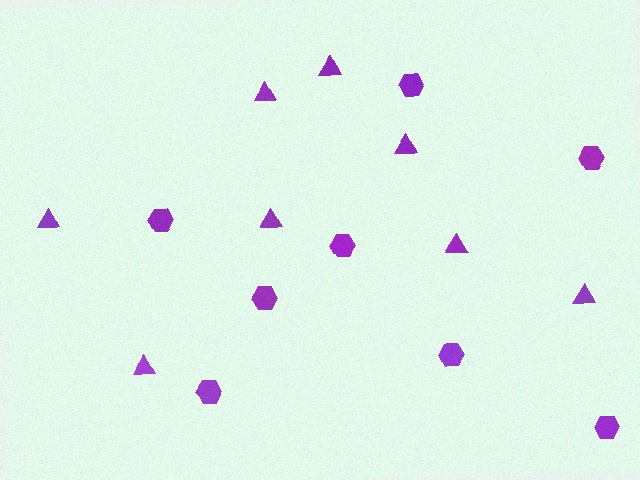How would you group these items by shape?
There are 2 groups: one group of hexagons (8) and one group of triangles (8).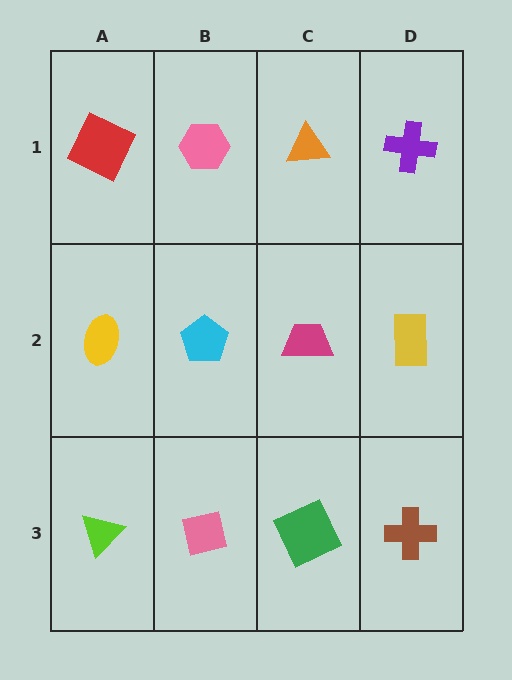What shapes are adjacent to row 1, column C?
A magenta trapezoid (row 2, column C), a pink hexagon (row 1, column B), a purple cross (row 1, column D).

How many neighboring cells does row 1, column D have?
2.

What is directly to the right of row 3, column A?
A pink square.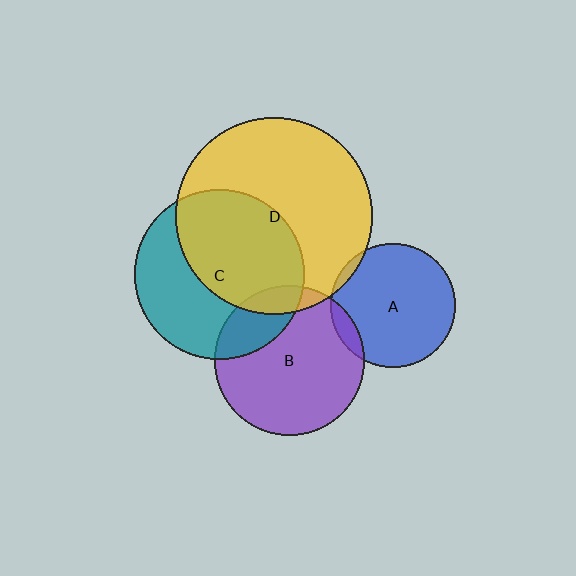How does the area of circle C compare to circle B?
Approximately 1.3 times.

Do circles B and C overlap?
Yes.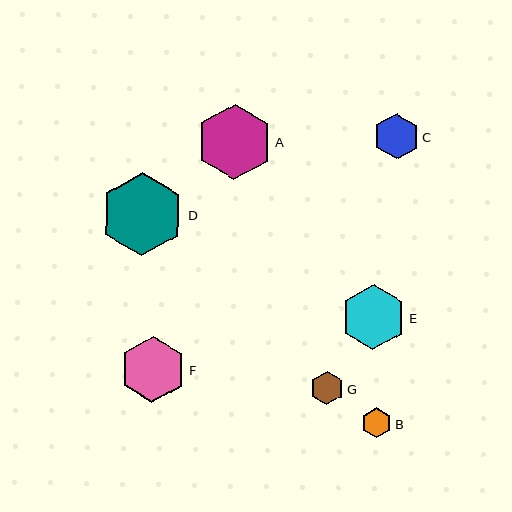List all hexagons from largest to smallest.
From largest to smallest: D, A, F, E, C, G, B.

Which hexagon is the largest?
Hexagon D is the largest with a size of approximately 83 pixels.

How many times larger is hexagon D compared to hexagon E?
Hexagon D is approximately 1.3 times the size of hexagon E.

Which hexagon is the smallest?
Hexagon B is the smallest with a size of approximately 30 pixels.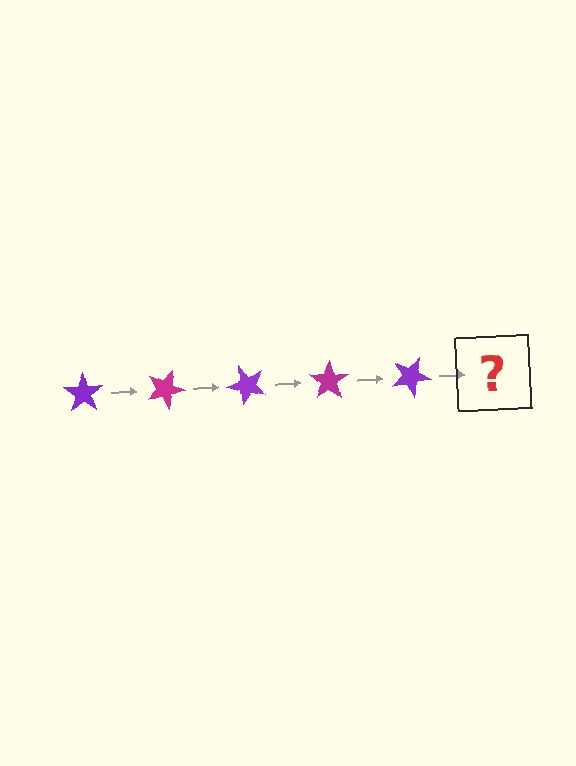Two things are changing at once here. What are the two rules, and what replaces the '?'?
The two rules are that it rotates 25 degrees each step and the color cycles through purple and magenta. The '?' should be a magenta star, rotated 125 degrees from the start.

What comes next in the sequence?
The next element should be a magenta star, rotated 125 degrees from the start.